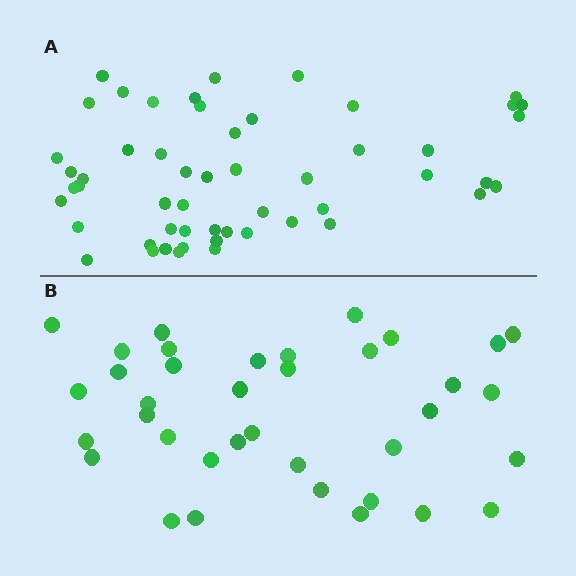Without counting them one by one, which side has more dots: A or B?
Region A (the top region) has more dots.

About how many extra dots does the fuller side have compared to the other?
Region A has approximately 15 more dots than region B.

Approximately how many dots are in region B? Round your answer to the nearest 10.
About 40 dots. (The exact count is 37, which rounds to 40.)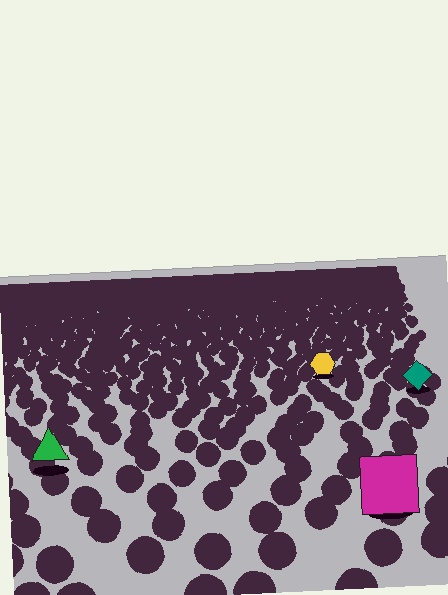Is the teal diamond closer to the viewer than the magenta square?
No. The magenta square is closer — you can tell from the texture gradient: the ground texture is coarser near it.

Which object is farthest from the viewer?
The yellow hexagon is farthest from the viewer. It appears smaller and the ground texture around it is denser.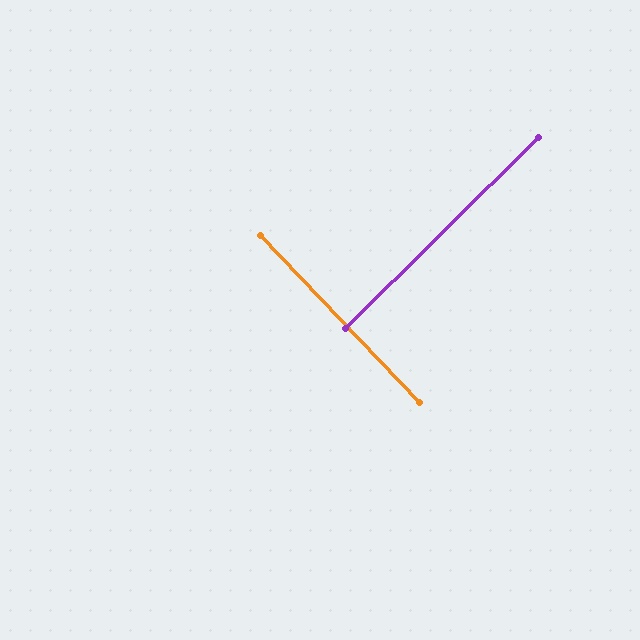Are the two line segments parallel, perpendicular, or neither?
Perpendicular — they meet at approximately 89°.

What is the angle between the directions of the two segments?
Approximately 89 degrees.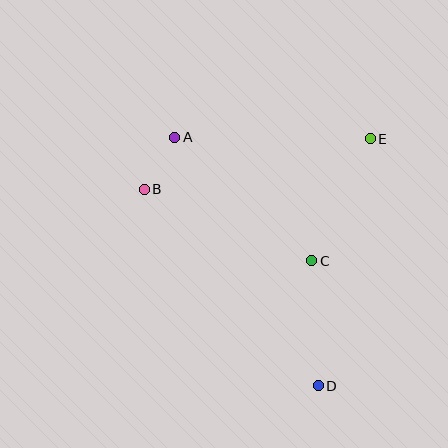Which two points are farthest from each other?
Points A and D are farthest from each other.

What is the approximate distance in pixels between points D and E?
The distance between D and E is approximately 252 pixels.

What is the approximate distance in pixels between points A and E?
The distance between A and E is approximately 196 pixels.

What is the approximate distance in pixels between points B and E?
The distance between B and E is approximately 232 pixels.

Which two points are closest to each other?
Points A and B are closest to each other.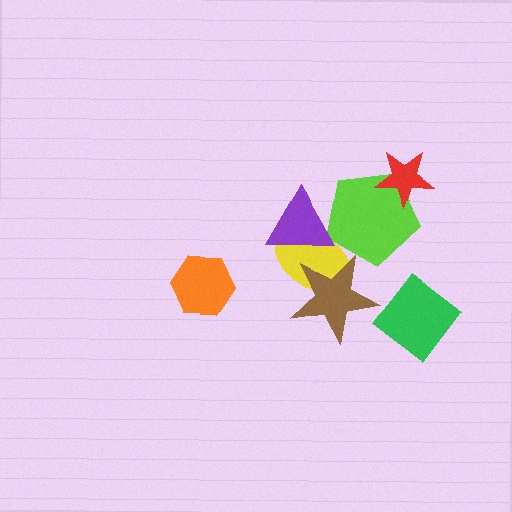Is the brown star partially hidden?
No, no other shape covers it.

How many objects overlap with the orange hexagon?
0 objects overlap with the orange hexagon.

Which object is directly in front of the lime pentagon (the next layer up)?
The purple triangle is directly in front of the lime pentagon.